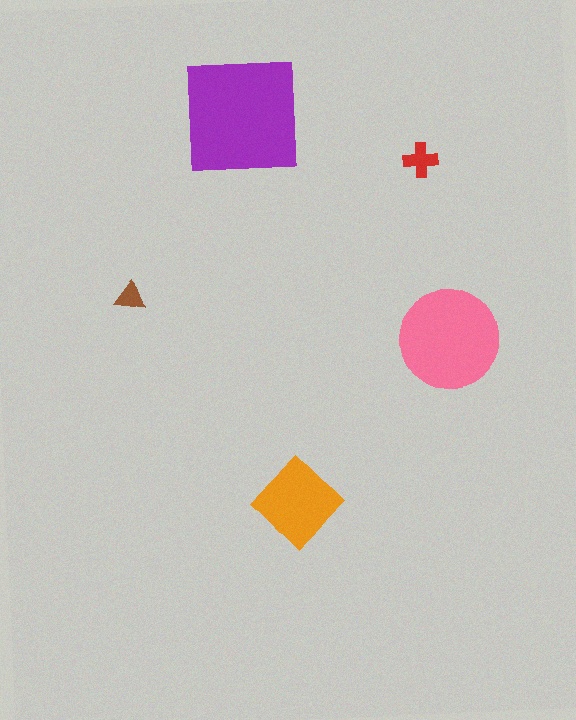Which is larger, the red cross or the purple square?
The purple square.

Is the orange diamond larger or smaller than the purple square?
Smaller.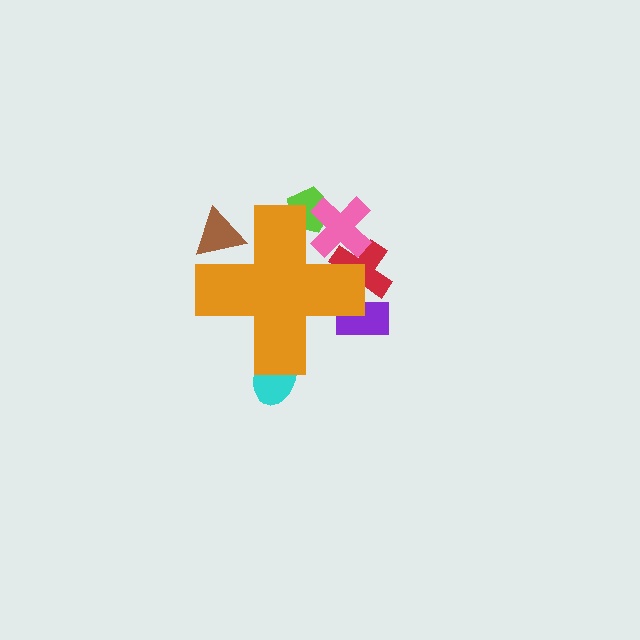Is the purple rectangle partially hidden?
Yes, the purple rectangle is partially hidden behind the orange cross.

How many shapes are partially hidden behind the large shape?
6 shapes are partially hidden.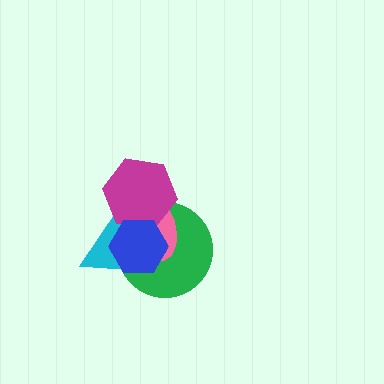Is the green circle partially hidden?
Yes, it is partially covered by another shape.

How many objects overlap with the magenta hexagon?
4 objects overlap with the magenta hexagon.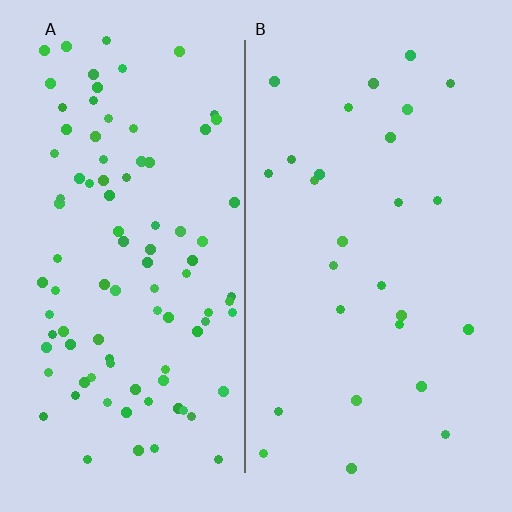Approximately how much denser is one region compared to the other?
Approximately 3.4× — region A over region B.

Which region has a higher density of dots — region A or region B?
A (the left).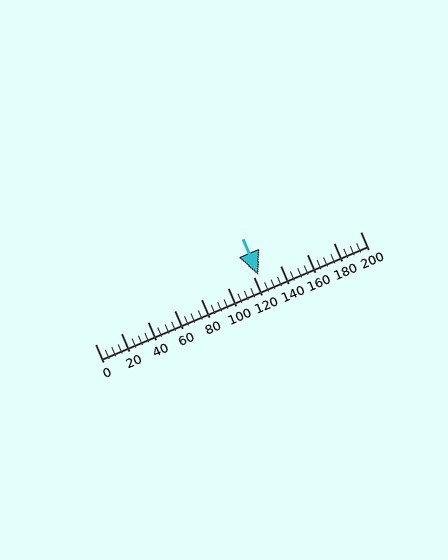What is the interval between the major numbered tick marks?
The major tick marks are spaced 20 units apart.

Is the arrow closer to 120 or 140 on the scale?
The arrow is closer to 120.